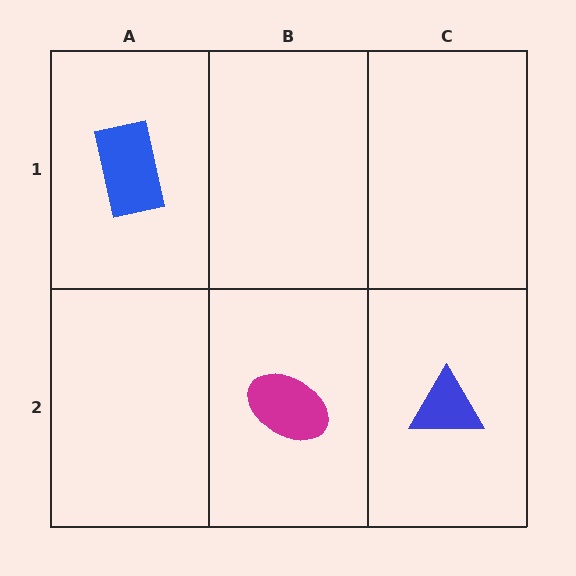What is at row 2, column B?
A magenta ellipse.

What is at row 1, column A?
A blue rectangle.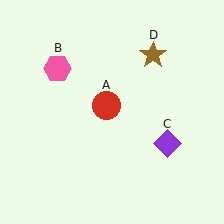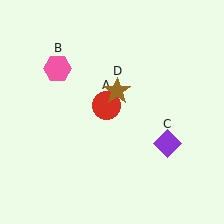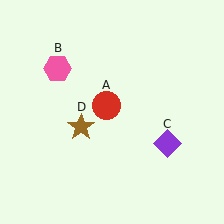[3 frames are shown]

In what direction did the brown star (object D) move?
The brown star (object D) moved down and to the left.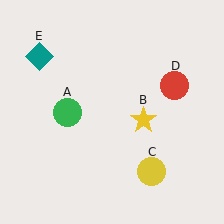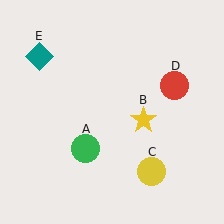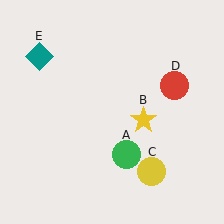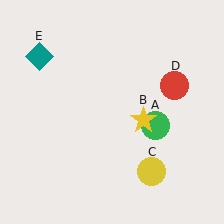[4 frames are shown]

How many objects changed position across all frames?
1 object changed position: green circle (object A).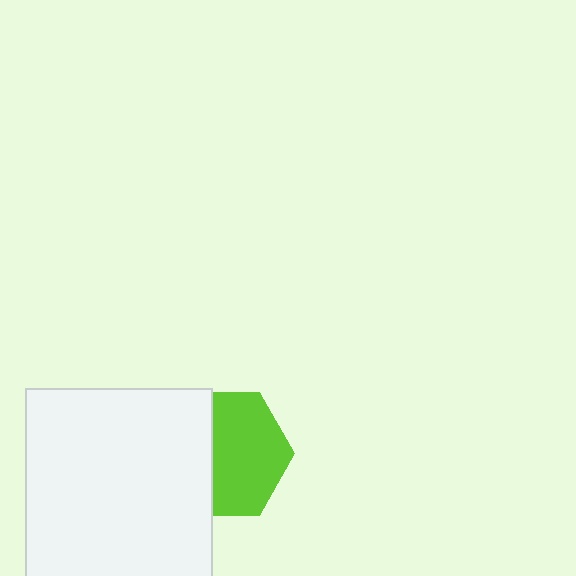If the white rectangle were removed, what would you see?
You would see the complete lime hexagon.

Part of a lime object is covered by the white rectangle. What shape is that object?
It is a hexagon.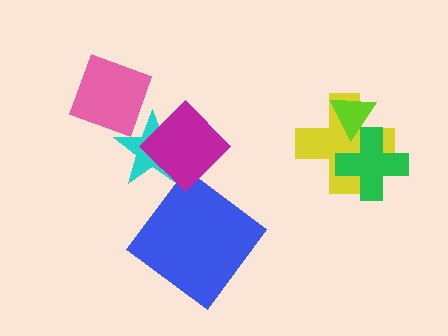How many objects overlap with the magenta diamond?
1 object overlaps with the magenta diamond.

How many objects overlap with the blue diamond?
0 objects overlap with the blue diamond.